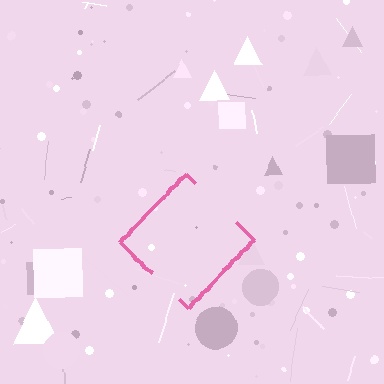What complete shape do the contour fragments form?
The contour fragments form a diamond.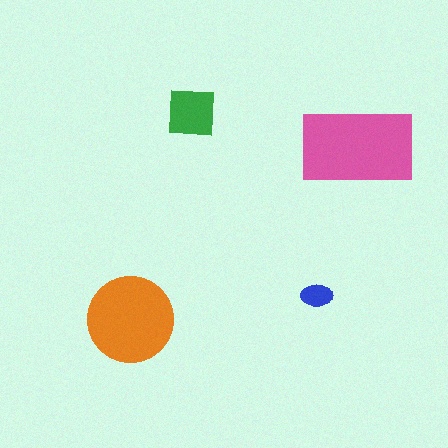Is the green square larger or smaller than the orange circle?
Smaller.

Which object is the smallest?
The blue ellipse.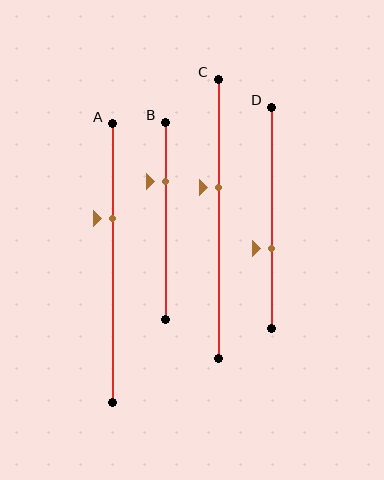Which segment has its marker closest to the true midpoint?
Segment C has its marker closest to the true midpoint.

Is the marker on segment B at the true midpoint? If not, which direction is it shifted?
No, the marker on segment B is shifted upward by about 20% of the segment length.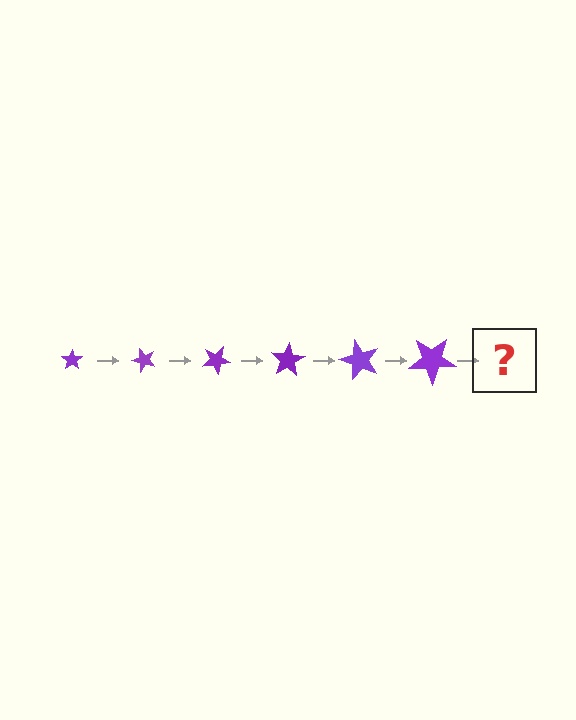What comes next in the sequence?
The next element should be a star, larger than the previous one and rotated 300 degrees from the start.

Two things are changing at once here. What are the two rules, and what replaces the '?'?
The two rules are that the star grows larger each step and it rotates 50 degrees each step. The '?' should be a star, larger than the previous one and rotated 300 degrees from the start.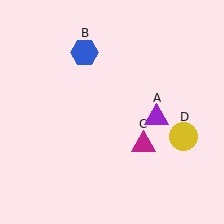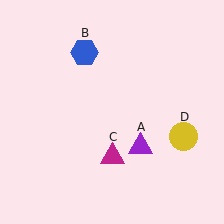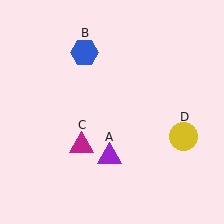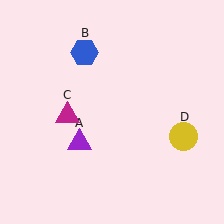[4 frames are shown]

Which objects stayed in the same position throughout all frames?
Blue hexagon (object B) and yellow circle (object D) remained stationary.